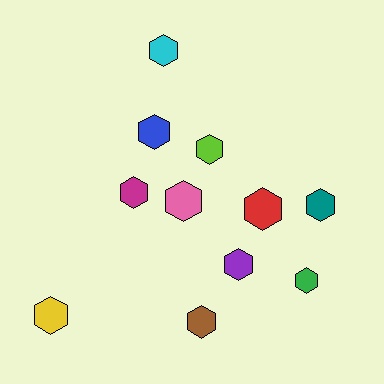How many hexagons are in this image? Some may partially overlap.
There are 11 hexagons.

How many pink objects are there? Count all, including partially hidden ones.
There is 1 pink object.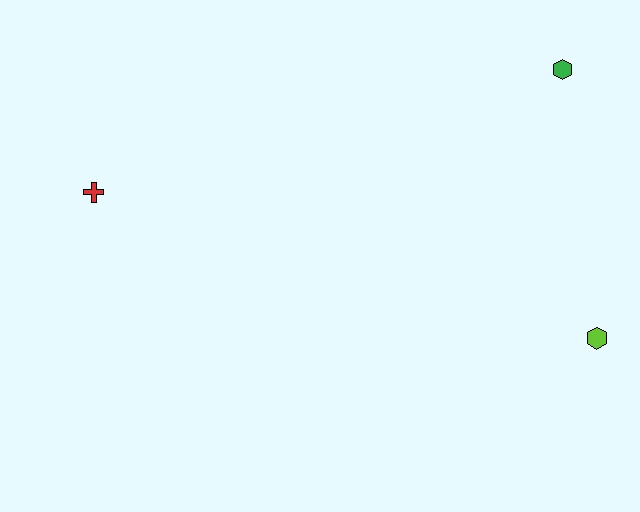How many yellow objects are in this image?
There are no yellow objects.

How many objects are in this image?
There are 3 objects.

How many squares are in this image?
There are no squares.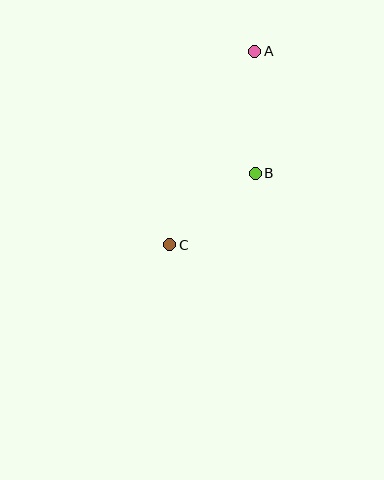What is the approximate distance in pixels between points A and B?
The distance between A and B is approximately 122 pixels.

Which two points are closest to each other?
Points B and C are closest to each other.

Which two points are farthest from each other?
Points A and C are farthest from each other.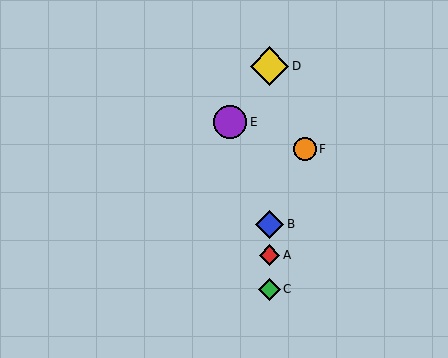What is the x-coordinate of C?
Object C is at x≈269.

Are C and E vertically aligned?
No, C is at x≈269 and E is at x≈230.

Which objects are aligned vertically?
Objects A, B, C, D are aligned vertically.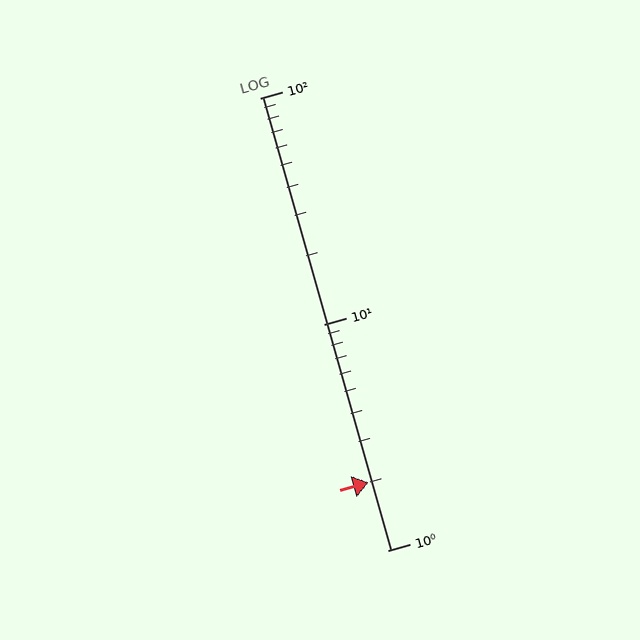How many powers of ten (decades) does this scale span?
The scale spans 2 decades, from 1 to 100.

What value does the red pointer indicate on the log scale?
The pointer indicates approximately 2.